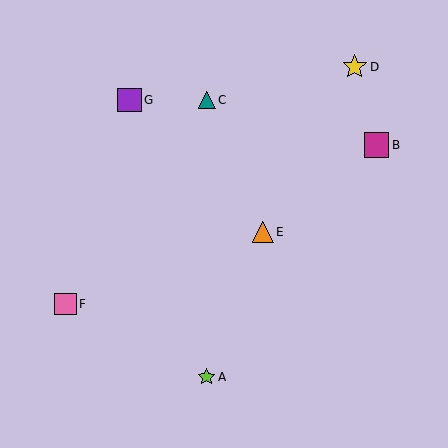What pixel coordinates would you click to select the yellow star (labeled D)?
Click at (355, 67) to select the yellow star D.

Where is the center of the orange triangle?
The center of the orange triangle is at (263, 232).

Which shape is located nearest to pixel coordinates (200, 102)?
The teal triangle (labeled C) at (207, 100) is nearest to that location.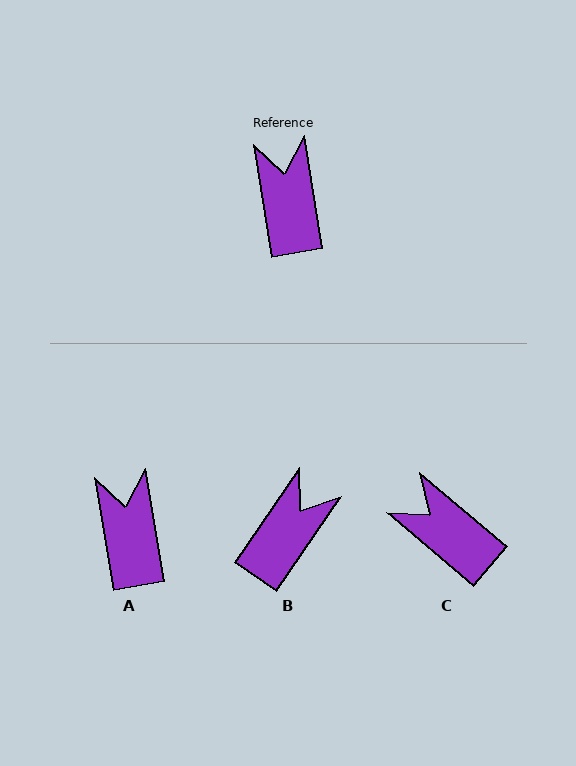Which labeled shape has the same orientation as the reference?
A.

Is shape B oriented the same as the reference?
No, it is off by about 44 degrees.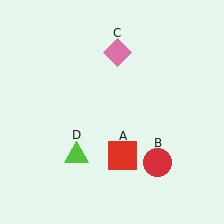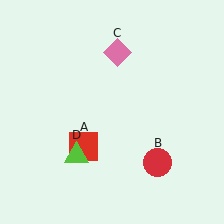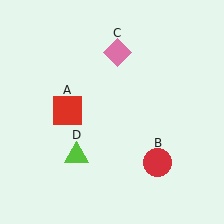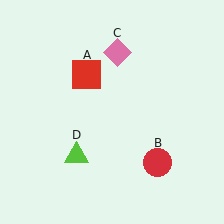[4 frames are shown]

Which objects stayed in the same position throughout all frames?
Red circle (object B) and pink diamond (object C) and lime triangle (object D) remained stationary.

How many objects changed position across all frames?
1 object changed position: red square (object A).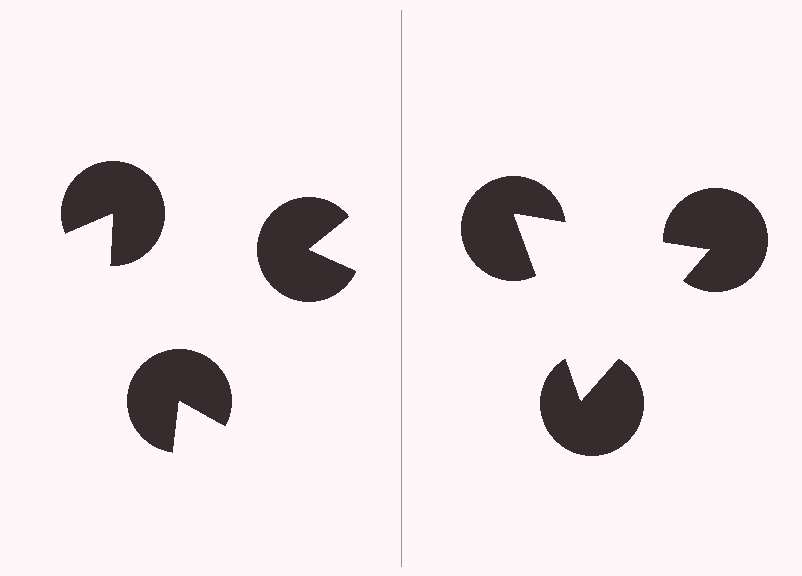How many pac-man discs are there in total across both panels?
6 — 3 on each side.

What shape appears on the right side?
An illusory triangle.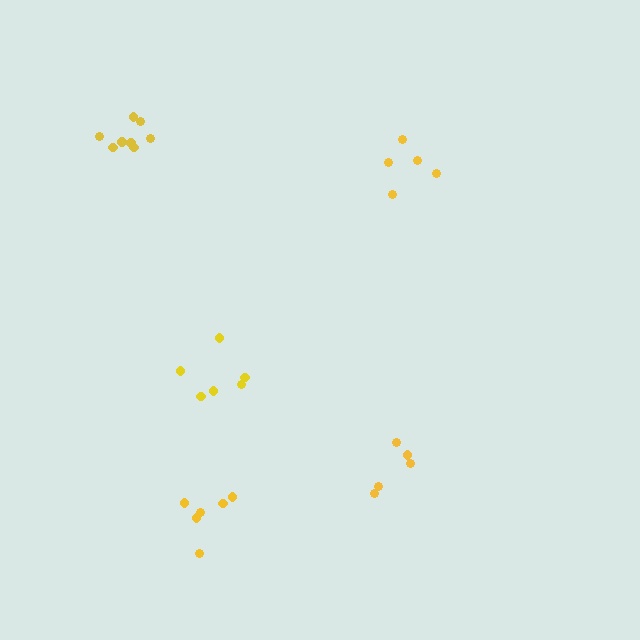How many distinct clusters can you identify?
There are 5 distinct clusters.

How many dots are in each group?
Group 1: 5 dots, Group 2: 6 dots, Group 3: 8 dots, Group 4: 5 dots, Group 5: 6 dots (30 total).